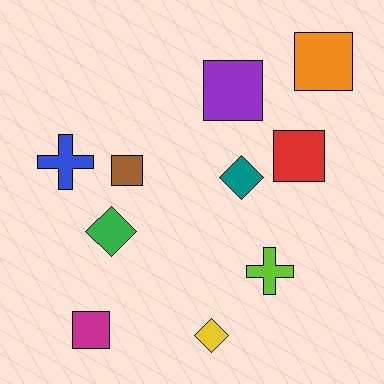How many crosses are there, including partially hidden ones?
There are 2 crosses.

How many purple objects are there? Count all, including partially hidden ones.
There is 1 purple object.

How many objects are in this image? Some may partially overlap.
There are 10 objects.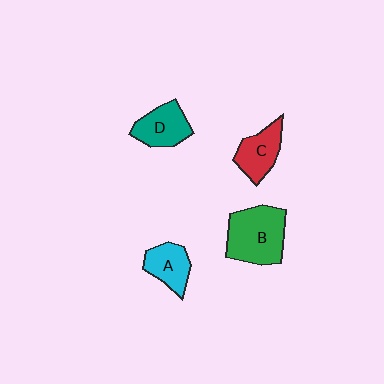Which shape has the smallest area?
Shape A (cyan).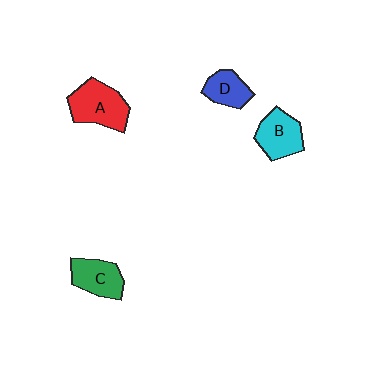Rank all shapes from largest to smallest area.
From largest to smallest: A (red), B (cyan), C (green), D (blue).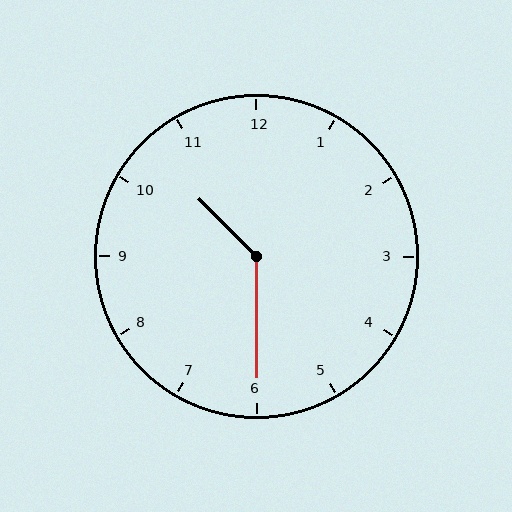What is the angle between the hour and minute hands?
Approximately 135 degrees.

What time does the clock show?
10:30.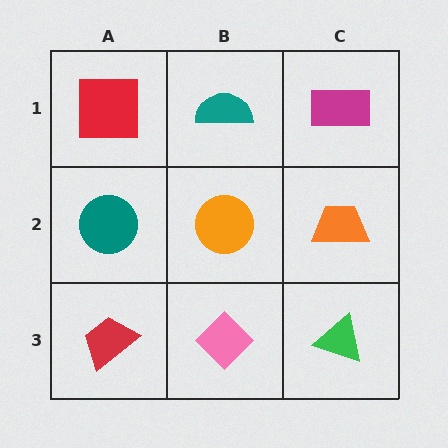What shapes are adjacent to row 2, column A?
A red square (row 1, column A), a red trapezoid (row 3, column A), an orange circle (row 2, column B).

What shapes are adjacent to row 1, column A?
A teal circle (row 2, column A), a teal semicircle (row 1, column B).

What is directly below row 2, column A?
A red trapezoid.